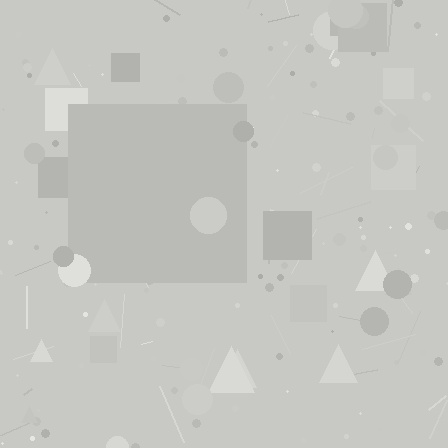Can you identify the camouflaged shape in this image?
The camouflaged shape is a square.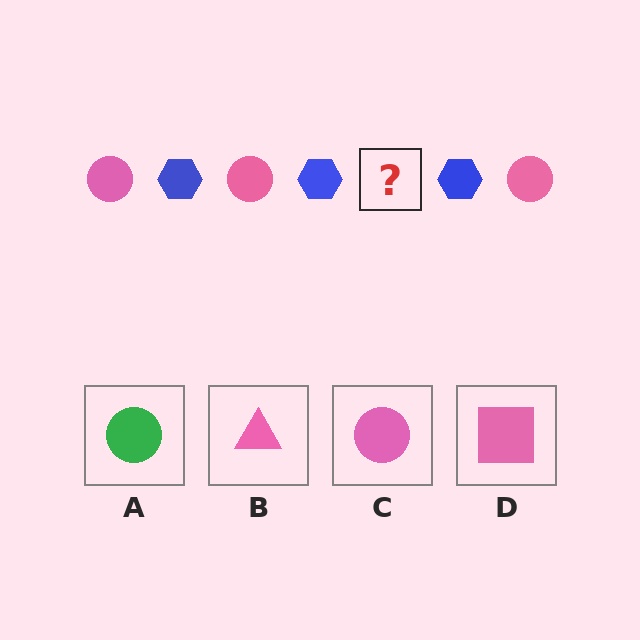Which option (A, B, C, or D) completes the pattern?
C.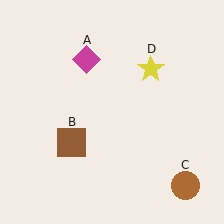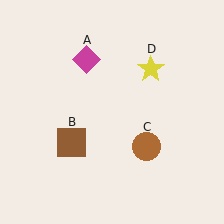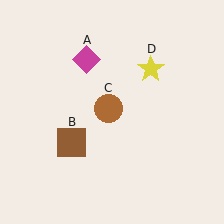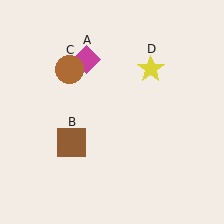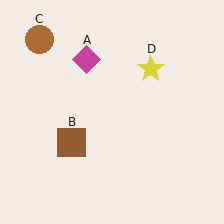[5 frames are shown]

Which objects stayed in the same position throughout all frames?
Magenta diamond (object A) and brown square (object B) and yellow star (object D) remained stationary.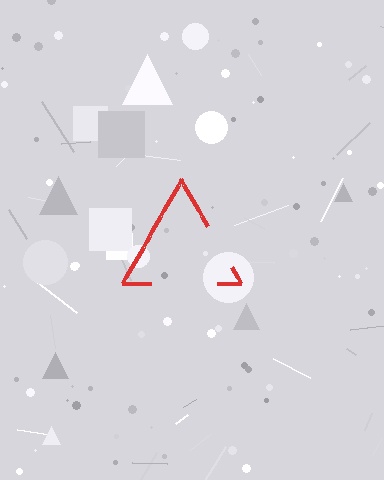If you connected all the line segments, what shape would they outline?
They would outline a triangle.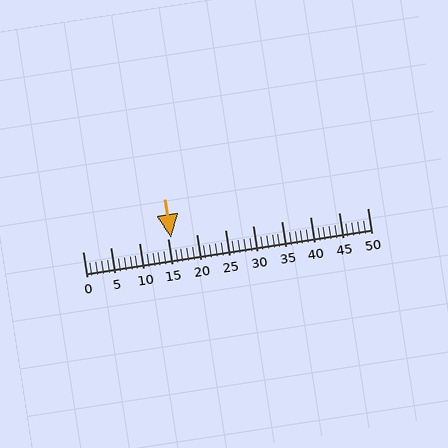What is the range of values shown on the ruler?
The ruler shows values from 0 to 50.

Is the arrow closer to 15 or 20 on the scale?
The arrow is closer to 15.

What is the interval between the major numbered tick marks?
The major tick marks are spaced 5 units apart.